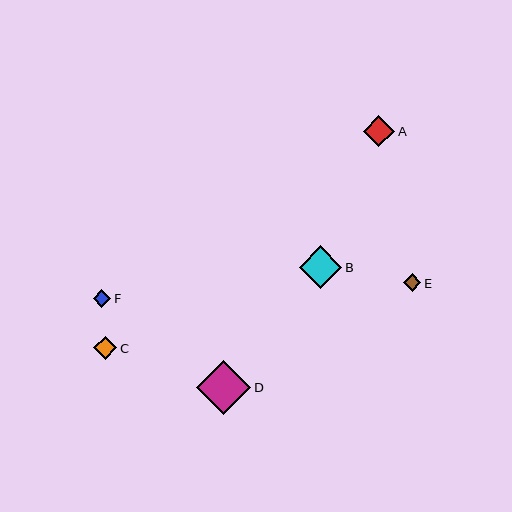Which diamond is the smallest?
Diamond E is the smallest with a size of approximately 18 pixels.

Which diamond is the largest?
Diamond D is the largest with a size of approximately 54 pixels.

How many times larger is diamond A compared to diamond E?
Diamond A is approximately 1.8 times the size of diamond E.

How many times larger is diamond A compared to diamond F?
Diamond A is approximately 1.8 times the size of diamond F.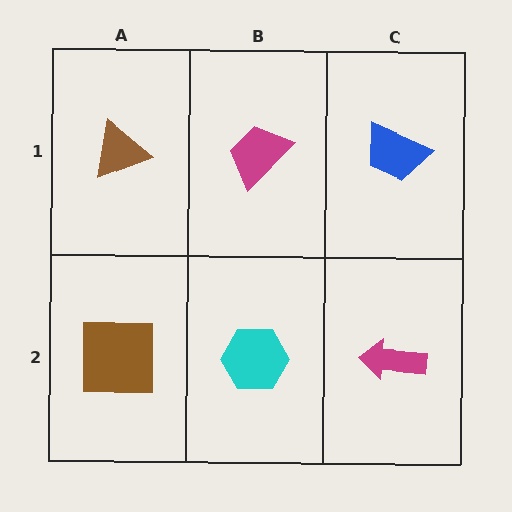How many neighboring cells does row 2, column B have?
3.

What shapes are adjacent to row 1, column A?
A brown square (row 2, column A), a magenta trapezoid (row 1, column B).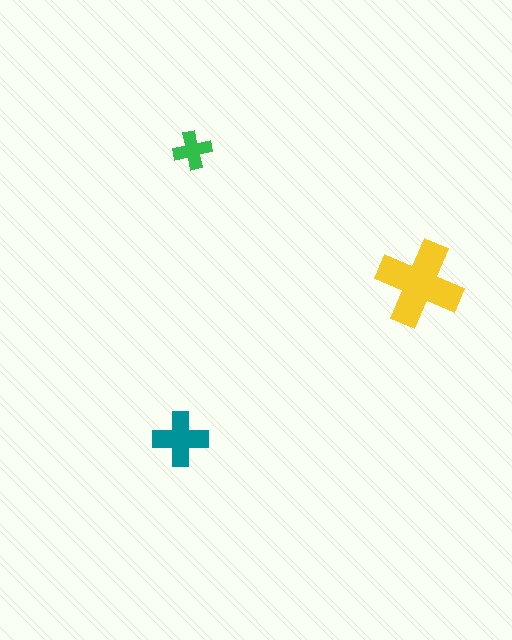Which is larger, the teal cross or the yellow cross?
The yellow one.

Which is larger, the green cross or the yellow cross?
The yellow one.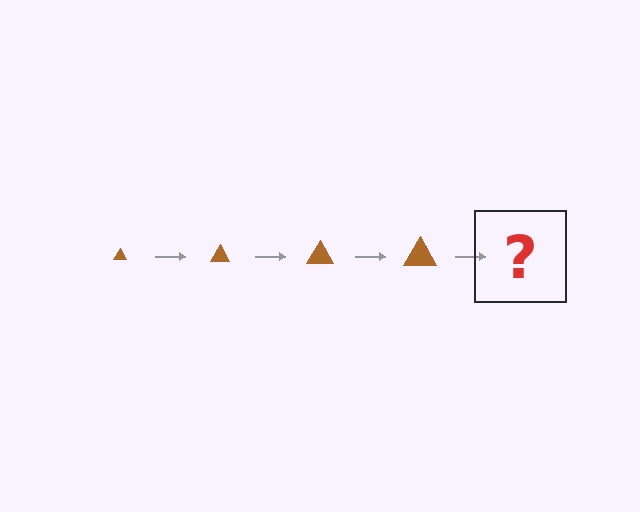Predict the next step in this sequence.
The next step is a brown triangle, larger than the previous one.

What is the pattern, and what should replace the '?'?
The pattern is that the triangle gets progressively larger each step. The '?' should be a brown triangle, larger than the previous one.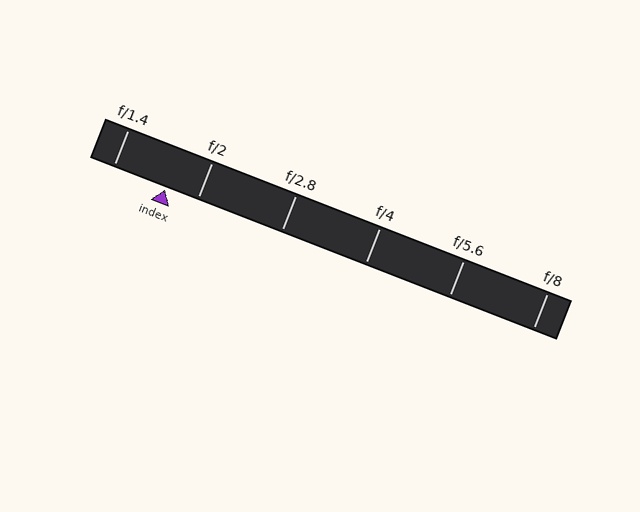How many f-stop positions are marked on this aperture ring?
There are 6 f-stop positions marked.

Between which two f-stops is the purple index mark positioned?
The index mark is between f/1.4 and f/2.